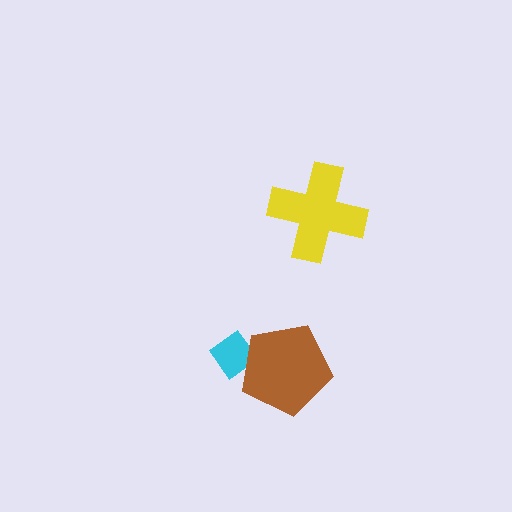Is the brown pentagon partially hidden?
No, no other shape covers it.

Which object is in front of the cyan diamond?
The brown pentagon is in front of the cyan diamond.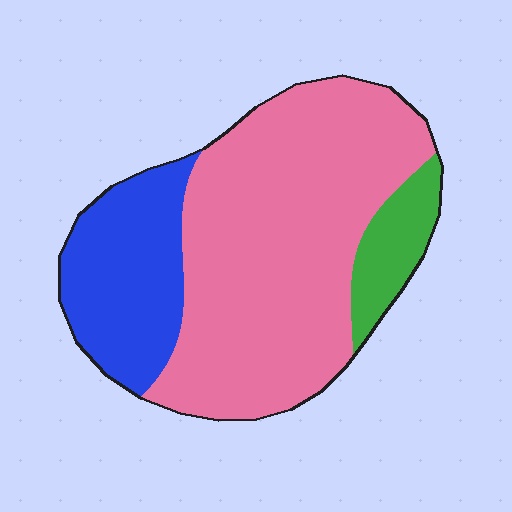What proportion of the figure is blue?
Blue takes up less than a quarter of the figure.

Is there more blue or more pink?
Pink.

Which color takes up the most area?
Pink, at roughly 65%.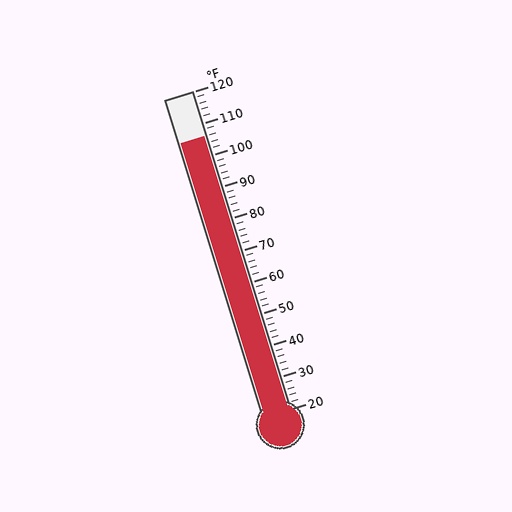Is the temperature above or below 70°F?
The temperature is above 70°F.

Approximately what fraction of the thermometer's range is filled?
The thermometer is filled to approximately 85% of its range.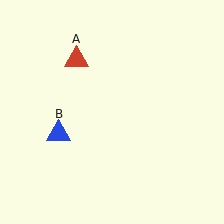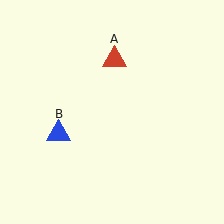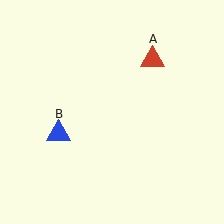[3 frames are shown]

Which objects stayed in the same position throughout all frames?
Blue triangle (object B) remained stationary.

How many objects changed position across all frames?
1 object changed position: red triangle (object A).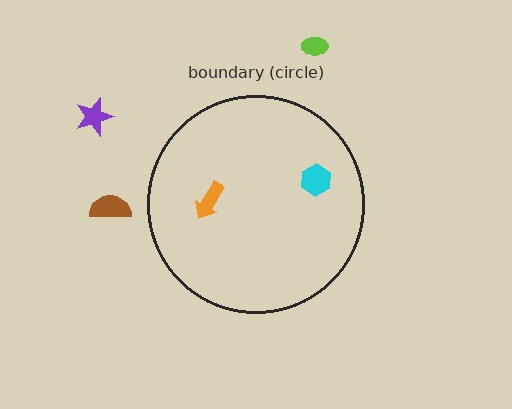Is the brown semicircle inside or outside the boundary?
Outside.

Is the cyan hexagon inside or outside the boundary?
Inside.